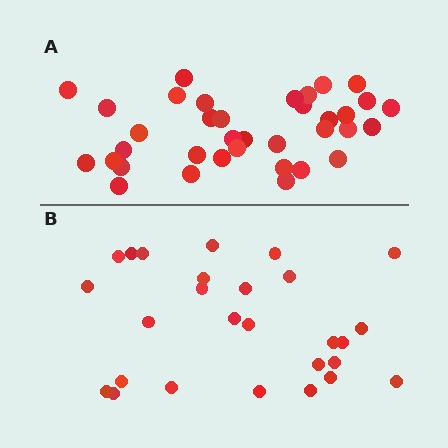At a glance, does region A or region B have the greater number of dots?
Region A (the top region) has more dots.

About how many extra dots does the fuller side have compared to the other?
Region A has roughly 8 or so more dots than region B.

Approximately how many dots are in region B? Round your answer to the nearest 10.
About 30 dots. (The exact count is 27, which rounds to 30.)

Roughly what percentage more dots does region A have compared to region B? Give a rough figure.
About 35% more.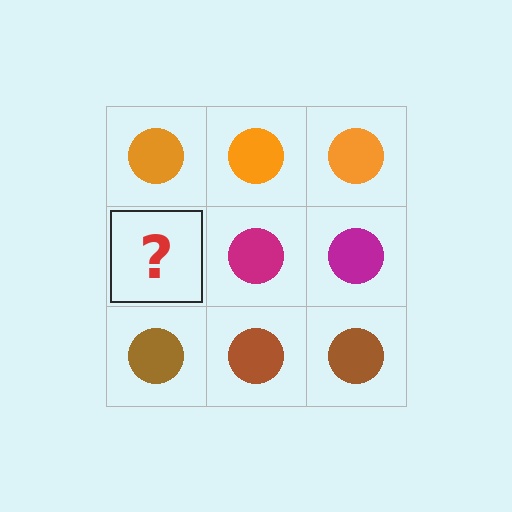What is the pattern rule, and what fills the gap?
The rule is that each row has a consistent color. The gap should be filled with a magenta circle.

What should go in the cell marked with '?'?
The missing cell should contain a magenta circle.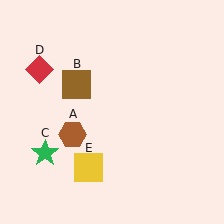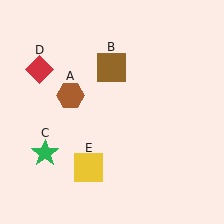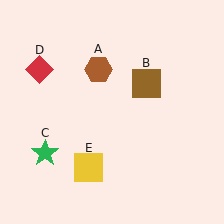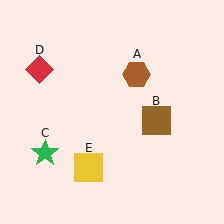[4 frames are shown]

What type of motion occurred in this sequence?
The brown hexagon (object A), brown square (object B) rotated clockwise around the center of the scene.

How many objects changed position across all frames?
2 objects changed position: brown hexagon (object A), brown square (object B).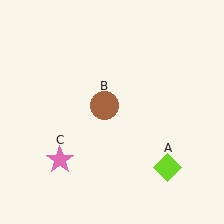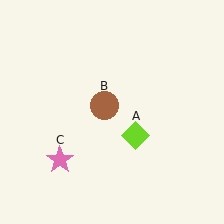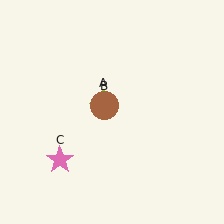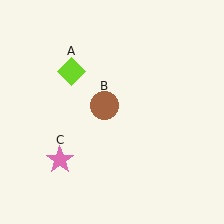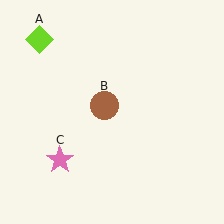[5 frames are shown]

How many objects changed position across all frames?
1 object changed position: lime diamond (object A).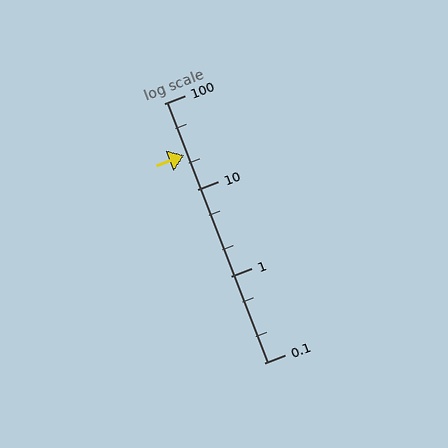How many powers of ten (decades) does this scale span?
The scale spans 3 decades, from 0.1 to 100.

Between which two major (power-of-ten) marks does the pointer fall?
The pointer is between 10 and 100.